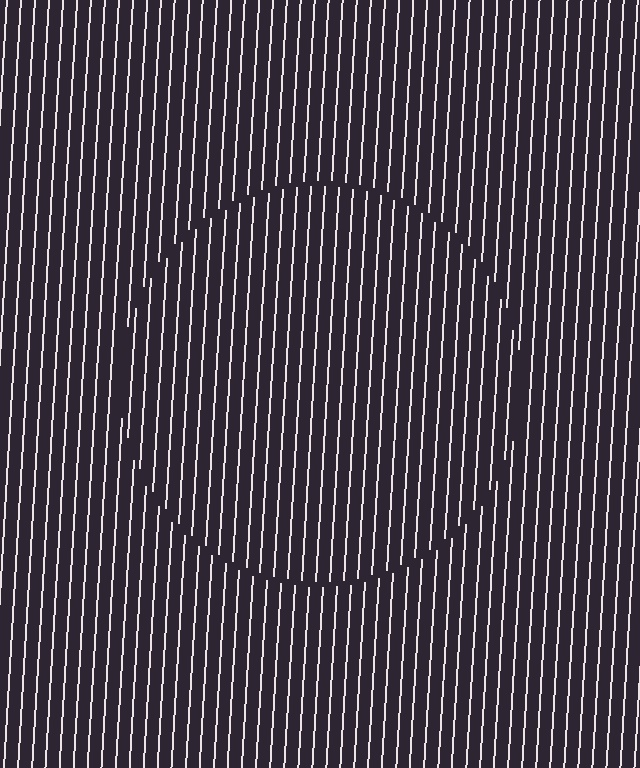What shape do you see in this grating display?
An illusory circle. The interior of the shape contains the same grating, shifted by half a period — the contour is defined by the phase discontinuity where line-ends from the inner and outer gratings abut.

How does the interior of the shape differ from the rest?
The interior of the shape contains the same grating, shifted by half a period — the contour is defined by the phase discontinuity where line-ends from the inner and outer gratings abut.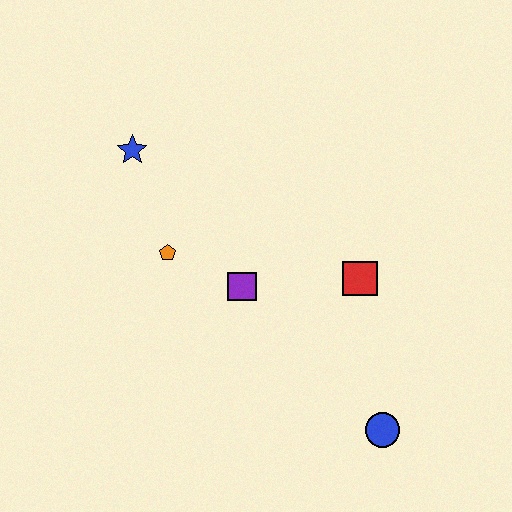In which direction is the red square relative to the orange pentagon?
The red square is to the right of the orange pentagon.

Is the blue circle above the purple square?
No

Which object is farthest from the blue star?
The blue circle is farthest from the blue star.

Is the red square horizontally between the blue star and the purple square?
No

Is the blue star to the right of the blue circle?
No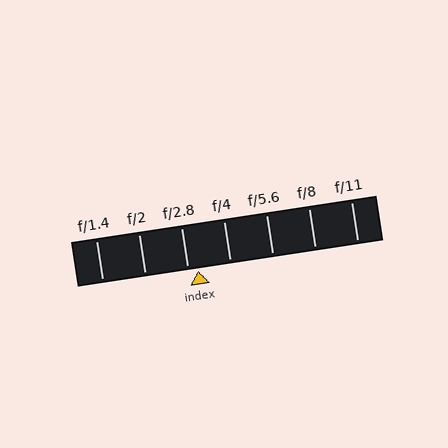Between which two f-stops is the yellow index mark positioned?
The index mark is between f/2.8 and f/4.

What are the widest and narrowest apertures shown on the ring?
The widest aperture shown is f/1.4 and the narrowest is f/11.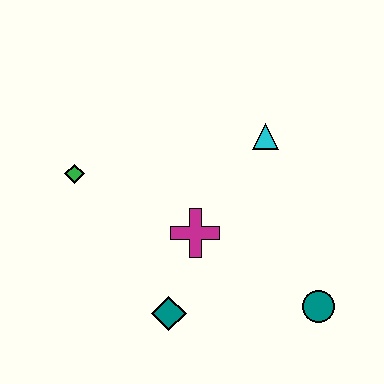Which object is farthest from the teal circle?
The green diamond is farthest from the teal circle.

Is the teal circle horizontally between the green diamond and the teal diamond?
No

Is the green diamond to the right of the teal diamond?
No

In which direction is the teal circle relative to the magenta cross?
The teal circle is to the right of the magenta cross.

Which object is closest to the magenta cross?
The teal diamond is closest to the magenta cross.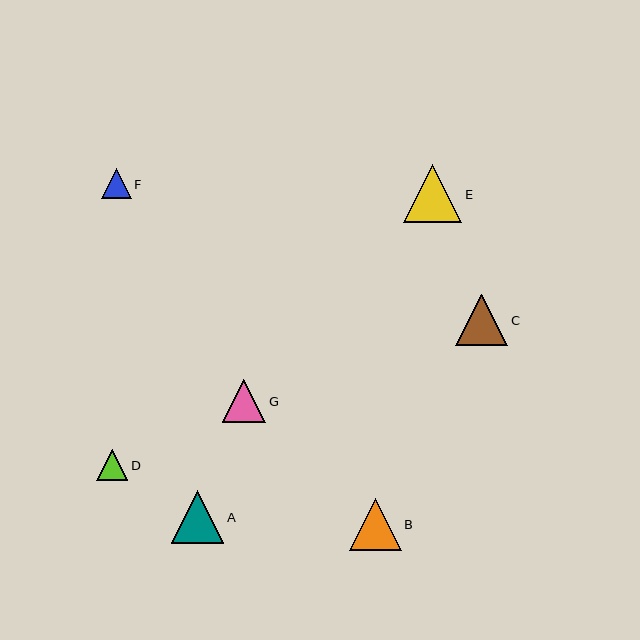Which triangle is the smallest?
Triangle F is the smallest with a size of approximately 30 pixels.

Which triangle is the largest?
Triangle E is the largest with a size of approximately 58 pixels.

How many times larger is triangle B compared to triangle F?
Triangle B is approximately 1.7 times the size of triangle F.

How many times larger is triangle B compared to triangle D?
Triangle B is approximately 1.6 times the size of triangle D.